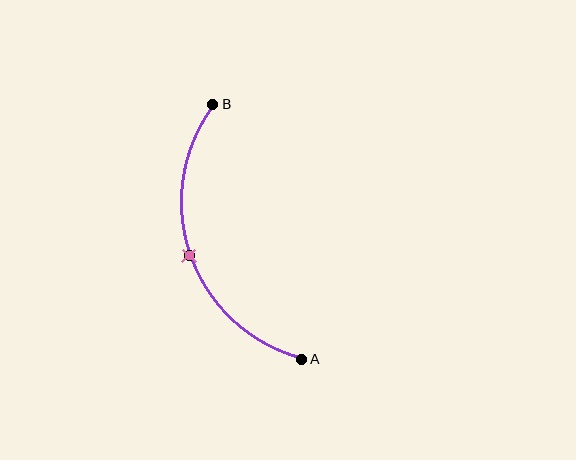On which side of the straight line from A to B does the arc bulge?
The arc bulges to the left of the straight line connecting A and B.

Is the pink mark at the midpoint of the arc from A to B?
Yes. The pink mark lies on the arc at equal arc-length from both A and B — it is the arc midpoint.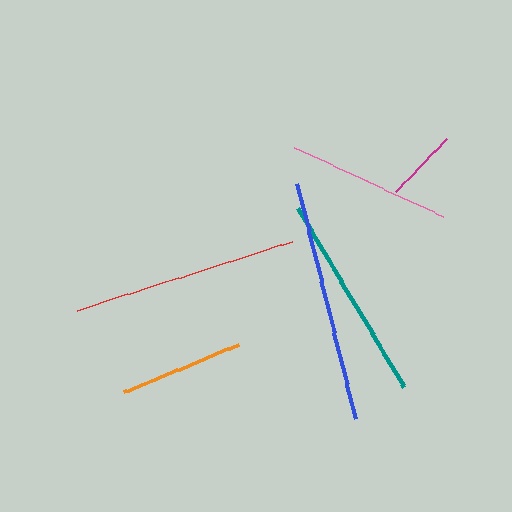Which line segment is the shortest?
The magenta line is the shortest at approximately 74 pixels.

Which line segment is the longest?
The blue line is the longest at approximately 242 pixels.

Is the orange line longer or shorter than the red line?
The red line is longer than the orange line.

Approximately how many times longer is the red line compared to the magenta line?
The red line is approximately 3.0 times the length of the magenta line.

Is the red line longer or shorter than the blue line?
The blue line is longer than the red line.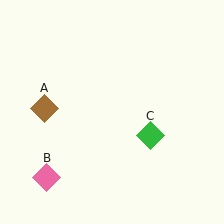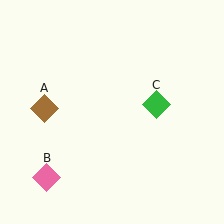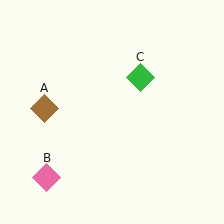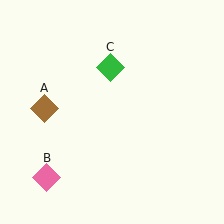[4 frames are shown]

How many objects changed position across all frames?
1 object changed position: green diamond (object C).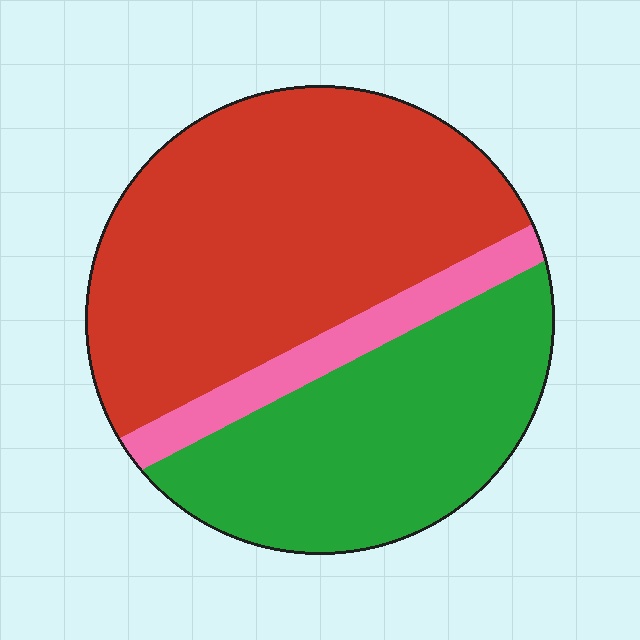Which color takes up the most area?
Red, at roughly 55%.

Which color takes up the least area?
Pink, at roughly 10%.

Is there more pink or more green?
Green.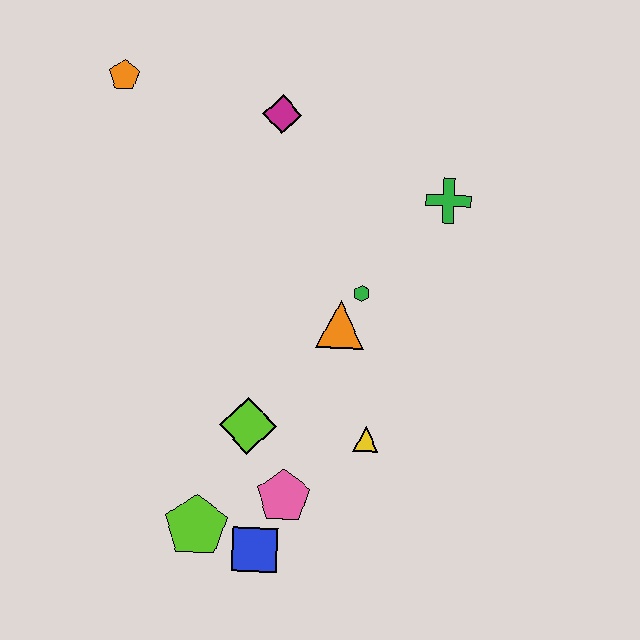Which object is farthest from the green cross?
The lime pentagon is farthest from the green cross.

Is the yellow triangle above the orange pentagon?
No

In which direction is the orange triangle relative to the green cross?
The orange triangle is below the green cross.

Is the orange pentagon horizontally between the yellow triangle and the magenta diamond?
No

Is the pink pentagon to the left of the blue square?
No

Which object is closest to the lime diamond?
The pink pentagon is closest to the lime diamond.